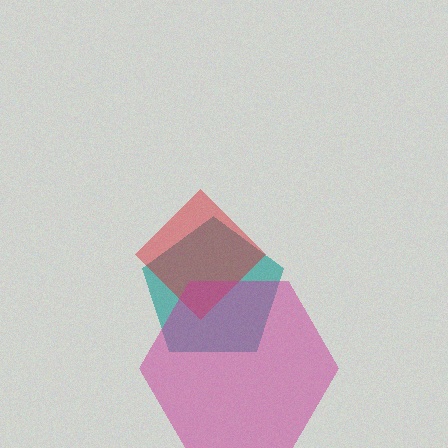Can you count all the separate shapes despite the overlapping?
Yes, there are 3 separate shapes.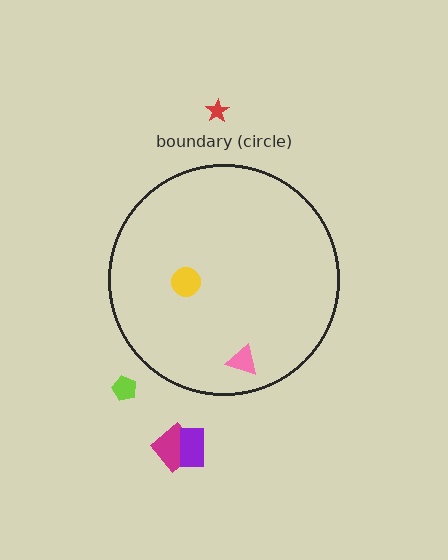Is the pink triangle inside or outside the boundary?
Inside.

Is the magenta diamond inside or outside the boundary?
Outside.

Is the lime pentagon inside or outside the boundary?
Outside.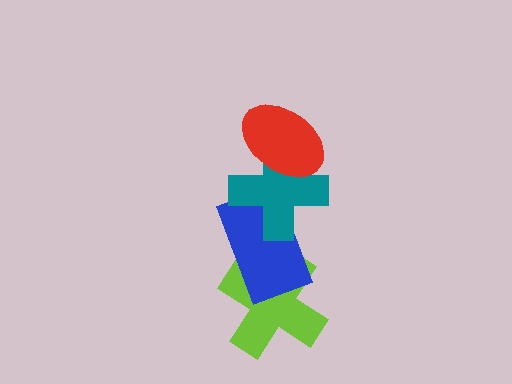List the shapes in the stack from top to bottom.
From top to bottom: the red ellipse, the teal cross, the blue rectangle, the lime cross.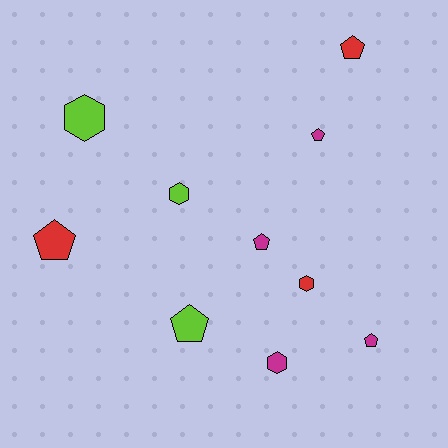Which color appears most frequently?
Magenta, with 4 objects.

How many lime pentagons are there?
There is 1 lime pentagon.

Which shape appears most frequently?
Pentagon, with 6 objects.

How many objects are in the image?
There are 10 objects.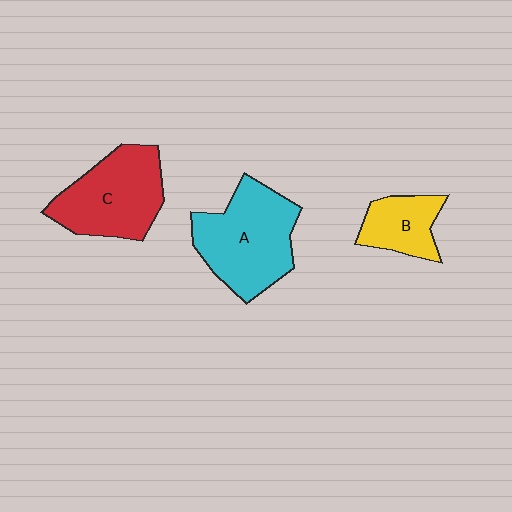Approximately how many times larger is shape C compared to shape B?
Approximately 1.8 times.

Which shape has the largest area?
Shape A (cyan).